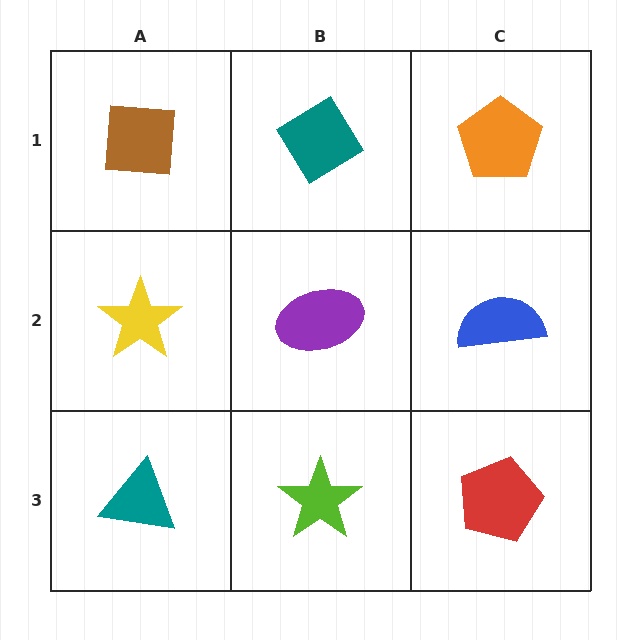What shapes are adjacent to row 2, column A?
A brown square (row 1, column A), a teal triangle (row 3, column A), a purple ellipse (row 2, column B).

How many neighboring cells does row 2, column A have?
3.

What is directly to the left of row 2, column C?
A purple ellipse.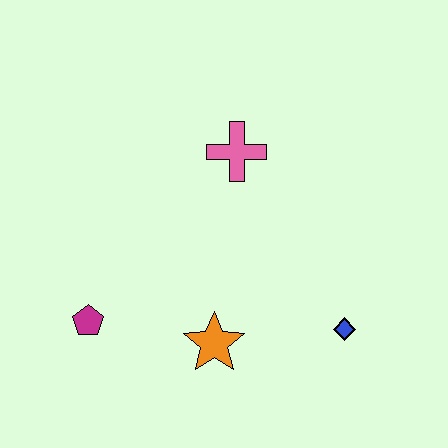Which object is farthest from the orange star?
The pink cross is farthest from the orange star.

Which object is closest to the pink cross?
The orange star is closest to the pink cross.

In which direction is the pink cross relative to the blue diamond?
The pink cross is above the blue diamond.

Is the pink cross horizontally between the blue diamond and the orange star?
Yes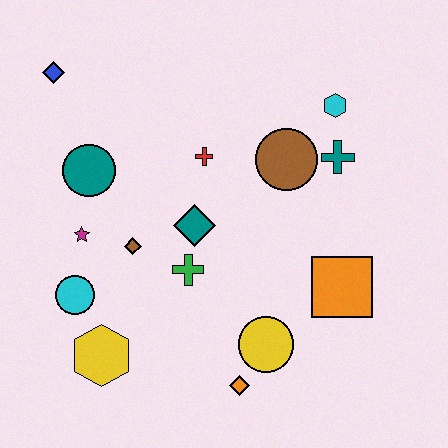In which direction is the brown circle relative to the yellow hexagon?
The brown circle is above the yellow hexagon.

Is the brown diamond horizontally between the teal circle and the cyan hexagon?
Yes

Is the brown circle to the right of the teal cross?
No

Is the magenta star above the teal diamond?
No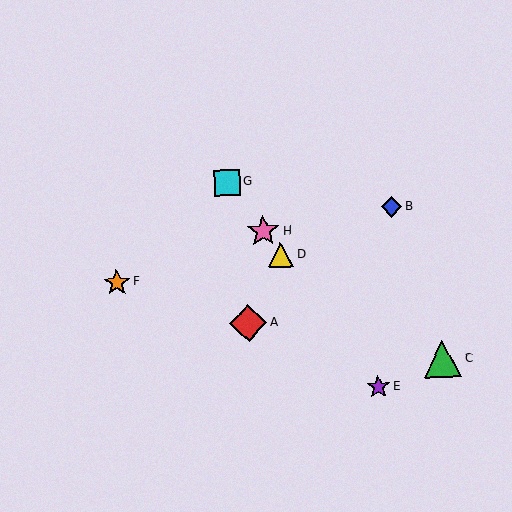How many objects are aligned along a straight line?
4 objects (D, E, G, H) are aligned along a straight line.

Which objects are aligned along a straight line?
Objects D, E, G, H are aligned along a straight line.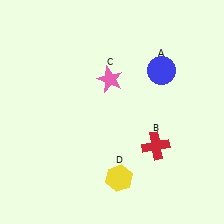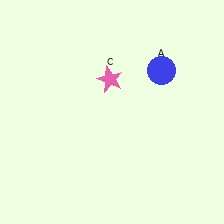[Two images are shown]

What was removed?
The red cross (B), the yellow hexagon (D) were removed in Image 2.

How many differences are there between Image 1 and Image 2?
There are 2 differences between the two images.